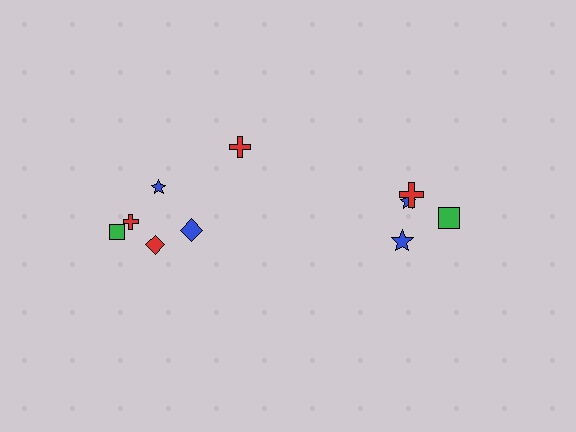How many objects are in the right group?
There are 4 objects.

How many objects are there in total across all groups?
There are 10 objects.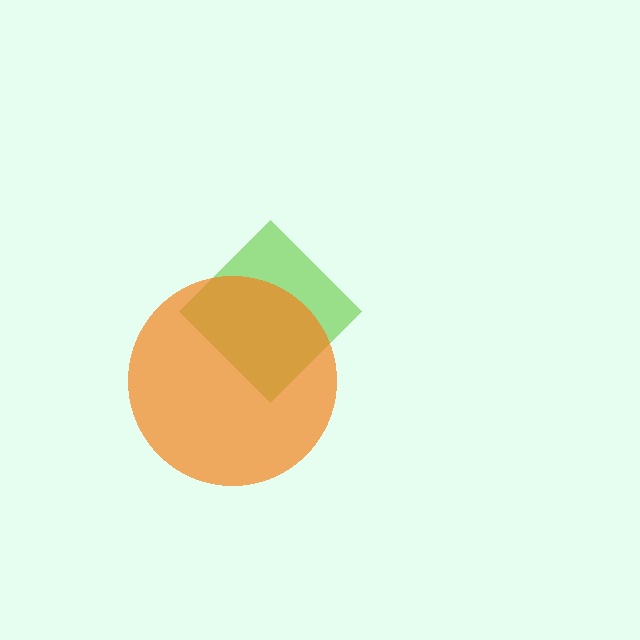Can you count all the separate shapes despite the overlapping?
Yes, there are 2 separate shapes.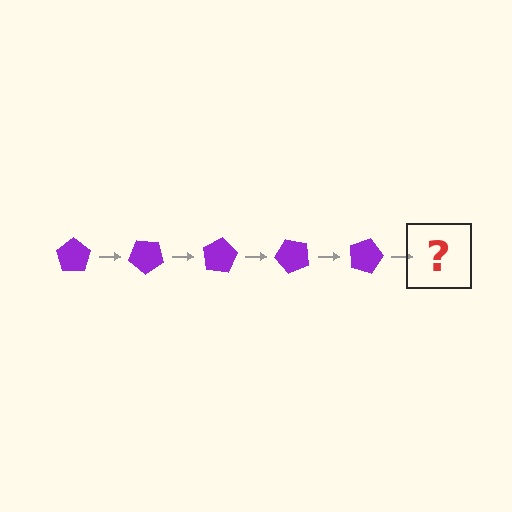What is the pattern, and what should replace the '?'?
The pattern is that the pentagon rotates 40 degrees each step. The '?' should be a purple pentagon rotated 200 degrees.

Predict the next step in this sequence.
The next step is a purple pentagon rotated 200 degrees.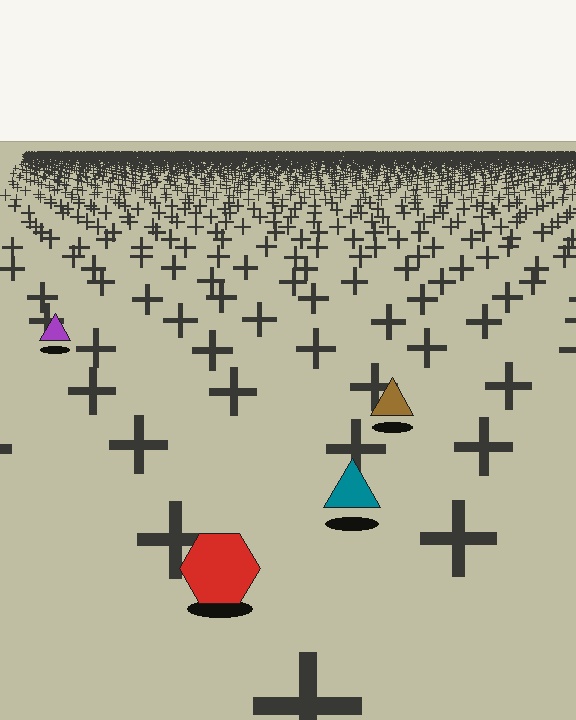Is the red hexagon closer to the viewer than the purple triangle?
Yes. The red hexagon is closer — you can tell from the texture gradient: the ground texture is coarser near it.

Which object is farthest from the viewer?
The purple triangle is farthest from the viewer. It appears smaller and the ground texture around it is denser.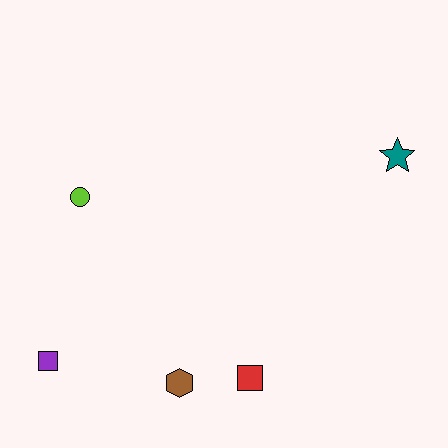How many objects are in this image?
There are 5 objects.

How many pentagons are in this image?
There are no pentagons.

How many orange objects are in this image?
There are no orange objects.